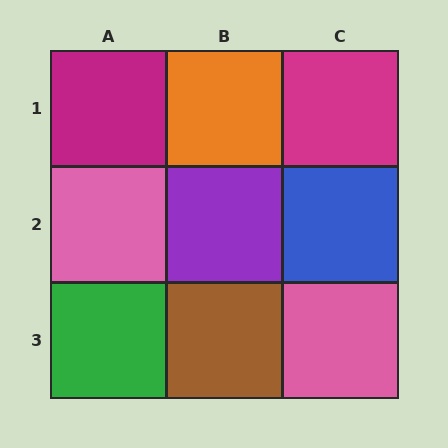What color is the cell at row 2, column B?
Purple.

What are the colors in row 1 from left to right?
Magenta, orange, magenta.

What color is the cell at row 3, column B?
Brown.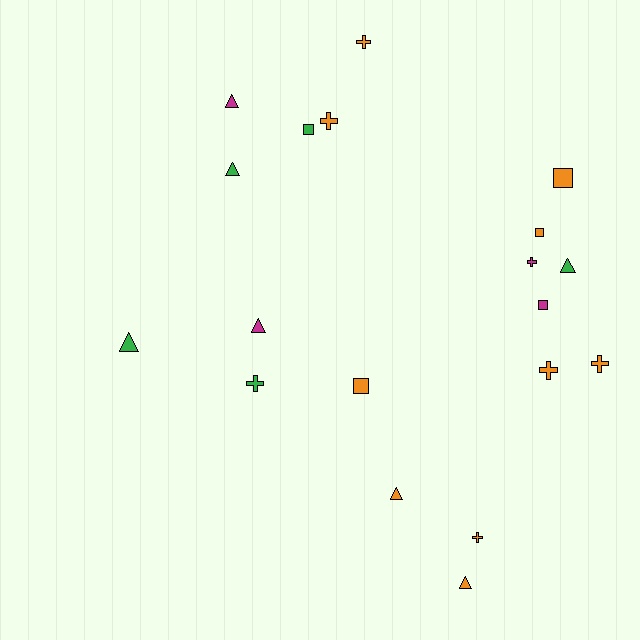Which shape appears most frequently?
Triangle, with 7 objects.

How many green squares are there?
There is 1 green square.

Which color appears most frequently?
Orange, with 10 objects.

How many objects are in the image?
There are 19 objects.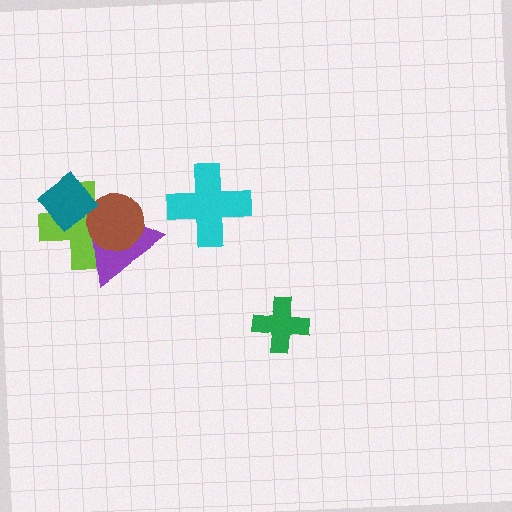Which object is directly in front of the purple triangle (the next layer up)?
The brown circle is directly in front of the purple triangle.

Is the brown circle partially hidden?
Yes, it is partially covered by another shape.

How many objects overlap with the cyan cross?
0 objects overlap with the cyan cross.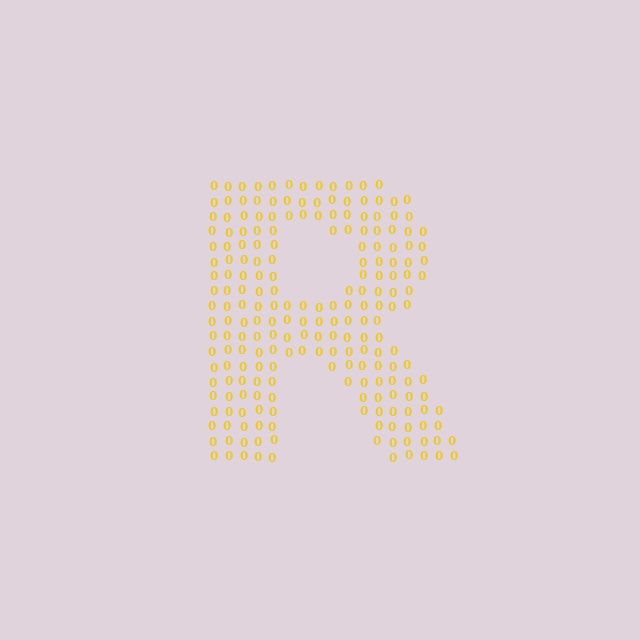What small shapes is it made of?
It is made of small digit 0's.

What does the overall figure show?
The overall figure shows the letter R.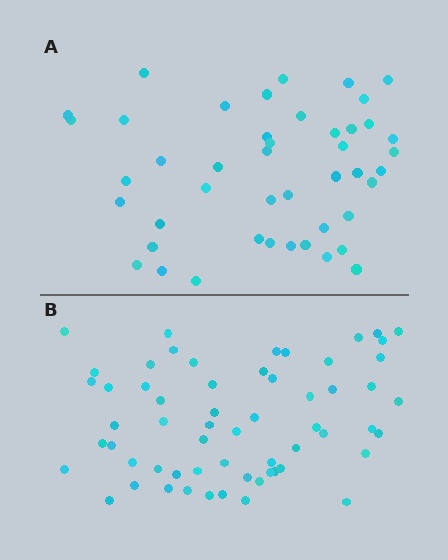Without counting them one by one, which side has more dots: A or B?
Region B (the bottom region) has more dots.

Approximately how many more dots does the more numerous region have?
Region B has approximately 15 more dots than region A.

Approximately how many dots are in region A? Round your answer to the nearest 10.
About 40 dots. (The exact count is 45, which rounds to 40.)